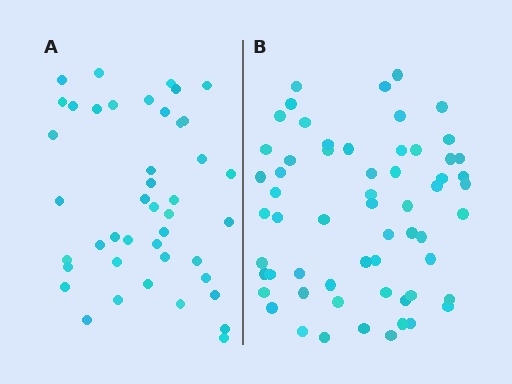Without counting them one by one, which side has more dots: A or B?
Region B (the right region) has more dots.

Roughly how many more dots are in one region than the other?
Region B has approximately 15 more dots than region A.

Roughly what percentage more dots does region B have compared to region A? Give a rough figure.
About 40% more.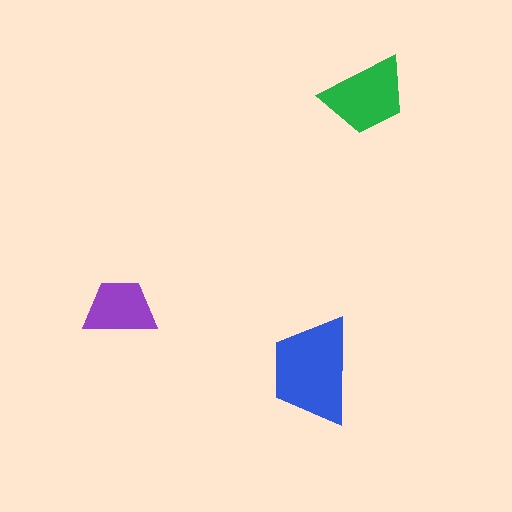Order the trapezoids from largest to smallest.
the blue one, the green one, the purple one.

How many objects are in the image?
There are 3 objects in the image.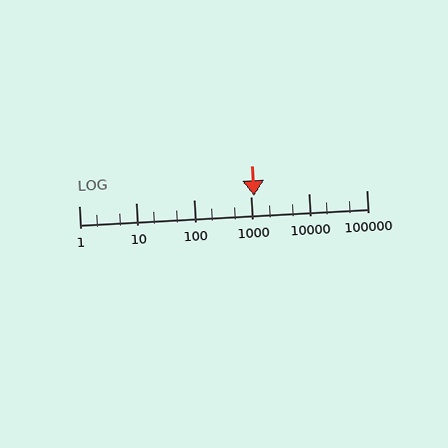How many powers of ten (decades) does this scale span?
The scale spans 5 decades, from 1 to 100000.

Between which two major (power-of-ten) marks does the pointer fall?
The pointer is between 1000 and 10000.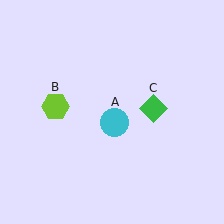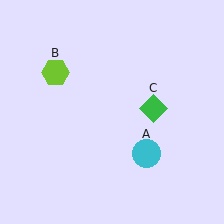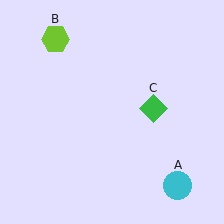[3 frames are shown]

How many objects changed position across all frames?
2 objects changed position: cyan circle (object A), lime hexagon (object B).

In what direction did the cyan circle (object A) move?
The cyan circle (object A) moved down and to the right.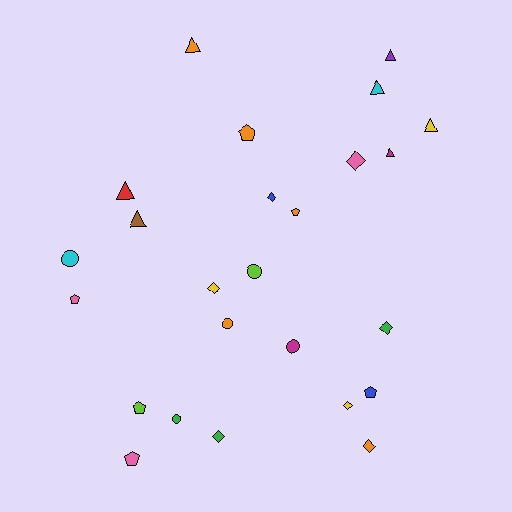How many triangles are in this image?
There are 7 triangles.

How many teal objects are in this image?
There are no teal objects.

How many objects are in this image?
There are 25 objects.